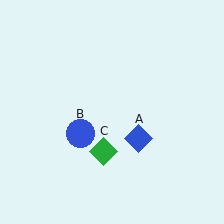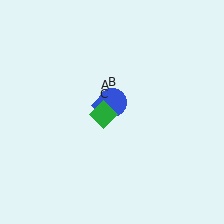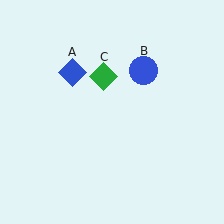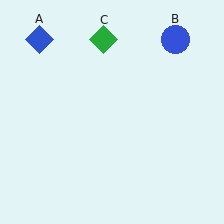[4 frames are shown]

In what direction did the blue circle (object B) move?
The blue circle (object B) moved up and to the right.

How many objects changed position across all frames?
3 objects changed position: blue diamond (object A), blue circle (object B), green diamond (object C).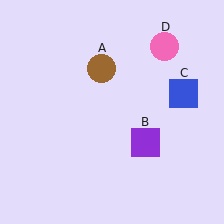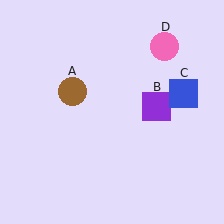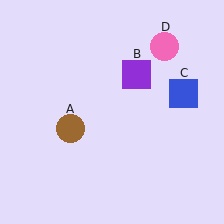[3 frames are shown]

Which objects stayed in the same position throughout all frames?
Blue square (object C) and pink circle (object D) remained stationary.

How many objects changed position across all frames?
2 objects changed position: brown circle (object A), purple square (object B).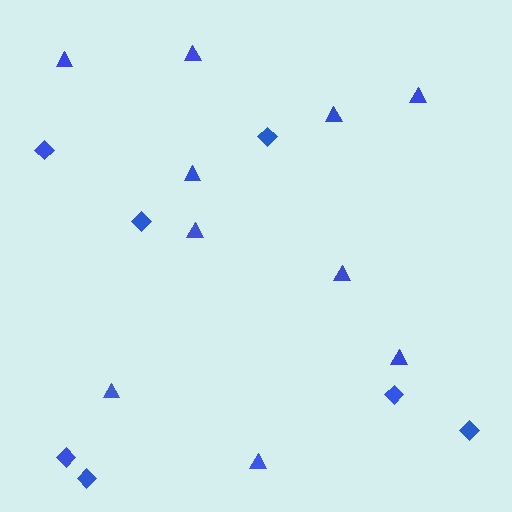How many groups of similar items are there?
There are 2 groups: one group of diamonds (7) and one group of triangles (10).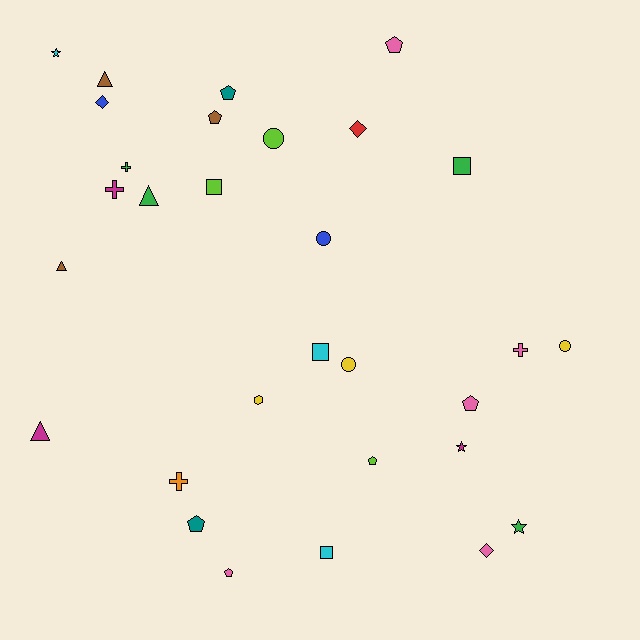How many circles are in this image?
There are 4 circles.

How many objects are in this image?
There are 30 objects.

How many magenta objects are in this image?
There are 3 magenta objects.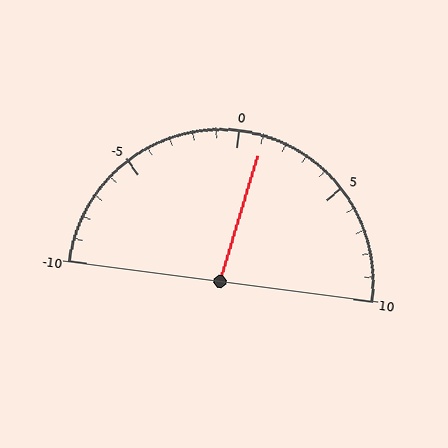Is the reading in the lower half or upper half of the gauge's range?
The reading is in the upper half of the range (-10 to 10).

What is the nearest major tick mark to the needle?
The nearest major tick mark is 0.